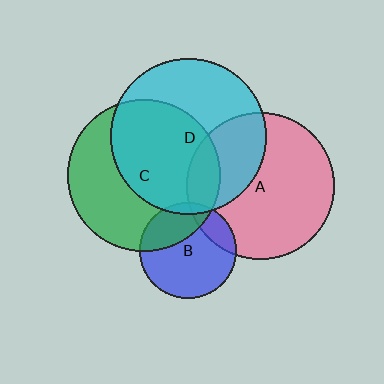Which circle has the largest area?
Circle D (cyan).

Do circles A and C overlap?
Yes.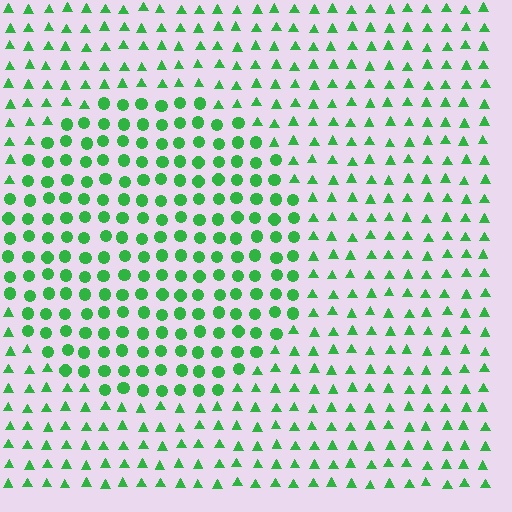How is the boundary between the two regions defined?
The boundary is defined by a change in element shape: circles inside vs. triangles outside. All elements share the same color and spacing.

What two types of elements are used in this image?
The image uses circles inside the circle region and triangles outside it.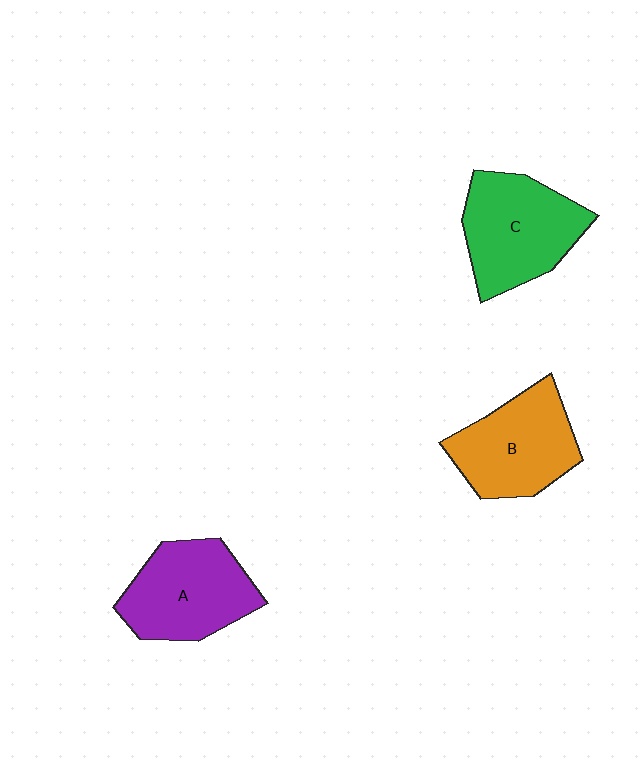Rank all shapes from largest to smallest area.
From largest to smallest: C (green), A (purple), B (orange).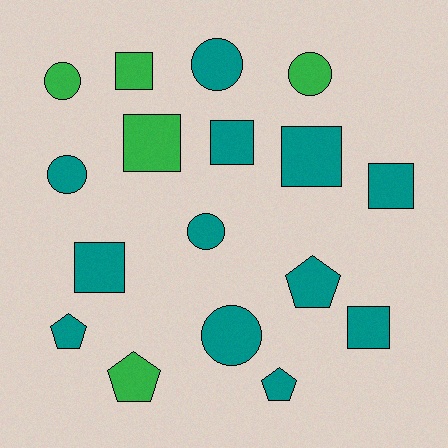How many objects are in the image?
There are 17 objects.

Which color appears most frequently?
Teal, with 12 objects.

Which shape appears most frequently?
Square, with 7 objects.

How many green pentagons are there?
There is 1 green pentagon.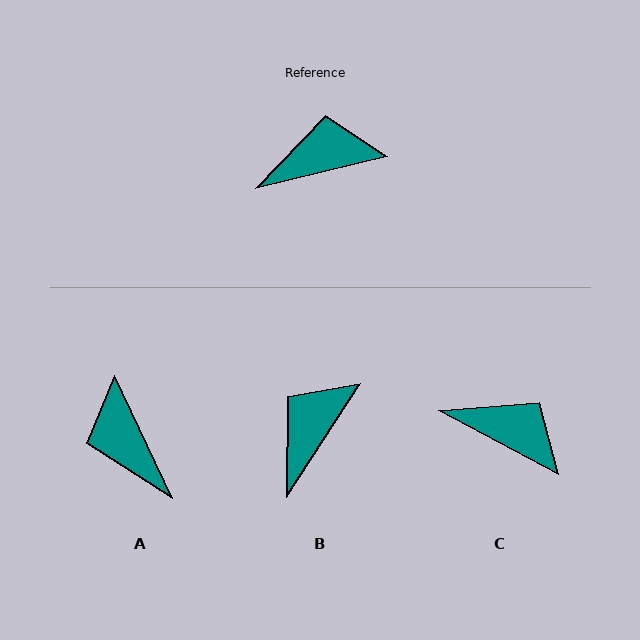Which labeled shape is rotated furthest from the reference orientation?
A, about 102 degrees away.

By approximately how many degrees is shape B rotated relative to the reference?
Approximately 44 degrees counter-clockwise.